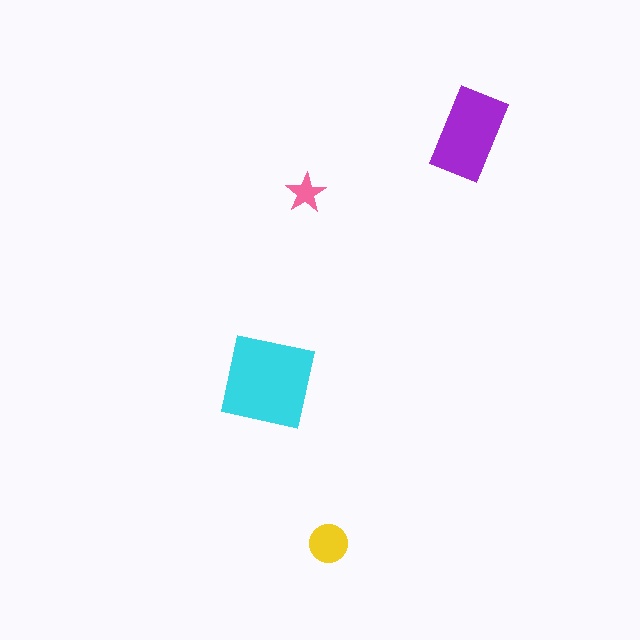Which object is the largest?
The cyan square.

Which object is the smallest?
The pink star.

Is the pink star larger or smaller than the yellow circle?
Smaller.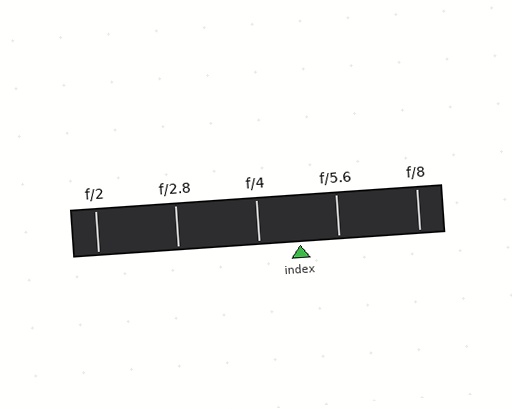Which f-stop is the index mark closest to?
The index mark is closest to f/5.6.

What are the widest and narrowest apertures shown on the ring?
The widest aperture shown is f/2 and the narrowest is f/8.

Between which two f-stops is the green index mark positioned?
The index mark is between f/4 and f/5.6.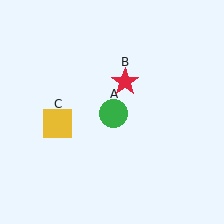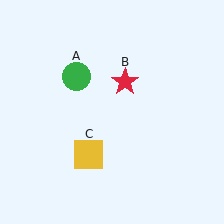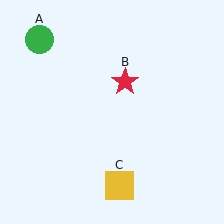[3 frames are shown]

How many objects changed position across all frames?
2 objects changed position: green circle (object A), yellow square (object C).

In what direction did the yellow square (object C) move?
The yellow square (object C) moved down and to the right.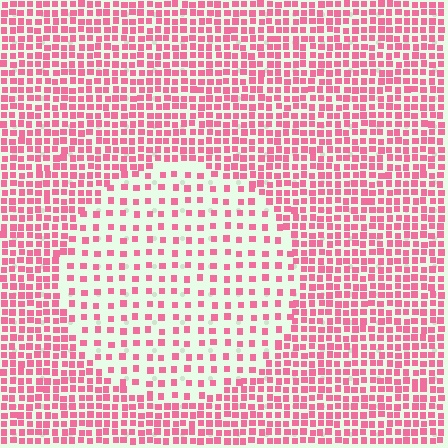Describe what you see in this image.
The image contains small pink elements arranged at two different densities. A circle-shaped region is visible where the elements are less densely packed than the surrounding area.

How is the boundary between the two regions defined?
The boundary is defined by a change in element density (approximately 2.3x ratio). All elements are the same color, size, and shape.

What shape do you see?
I see a circle.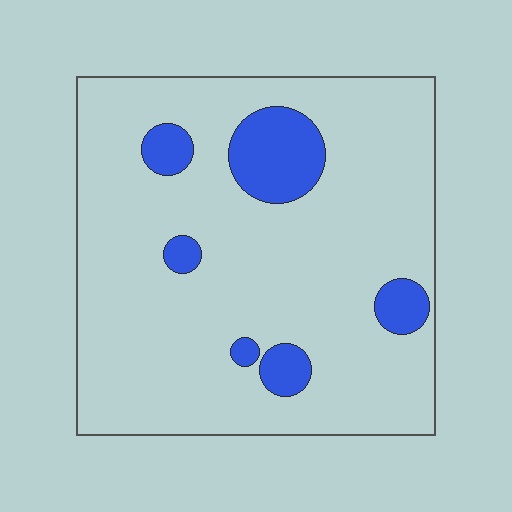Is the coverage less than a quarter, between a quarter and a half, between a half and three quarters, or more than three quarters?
Less than a quarter.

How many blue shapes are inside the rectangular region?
6.